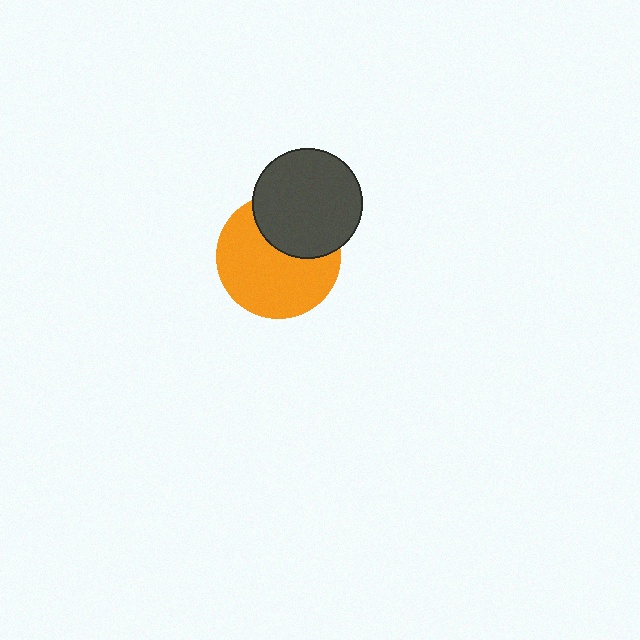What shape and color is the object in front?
The object in front is a dark gray circle.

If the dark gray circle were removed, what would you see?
You would see the complete orange circle.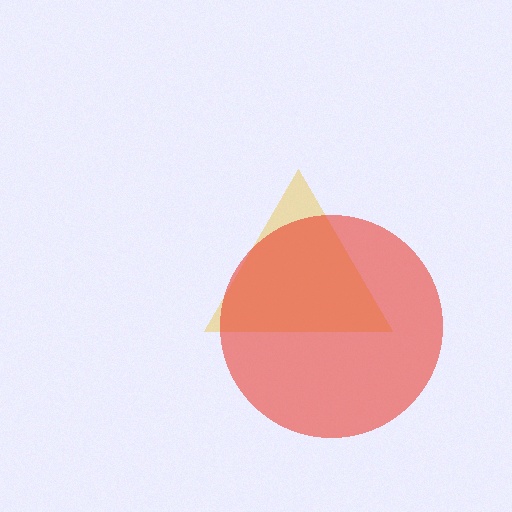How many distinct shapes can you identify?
There are 2 distinct shapes: a yellow triangle, a red circle.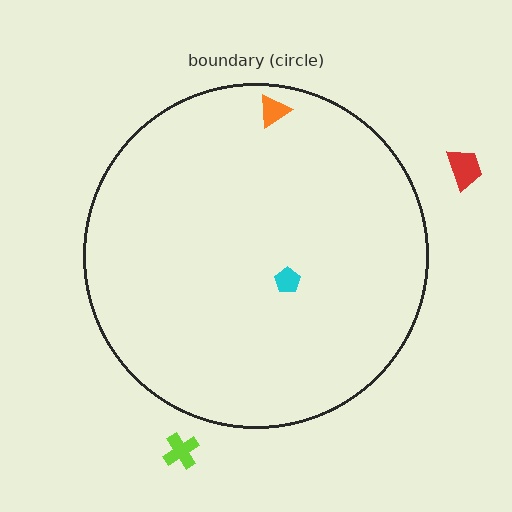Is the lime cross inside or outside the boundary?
Outside.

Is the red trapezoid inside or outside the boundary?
Outside.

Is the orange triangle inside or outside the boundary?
Inside.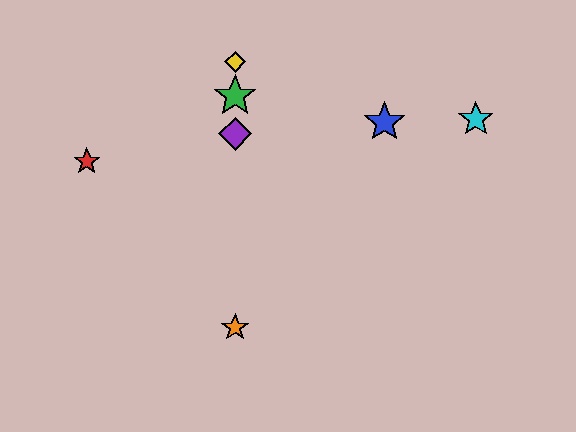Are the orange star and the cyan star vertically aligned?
No, the orange star is at x≈235 and the cyan star is at x≈476.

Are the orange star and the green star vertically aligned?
Yes, both are at x≈235.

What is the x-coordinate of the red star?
The red star is at x≈87.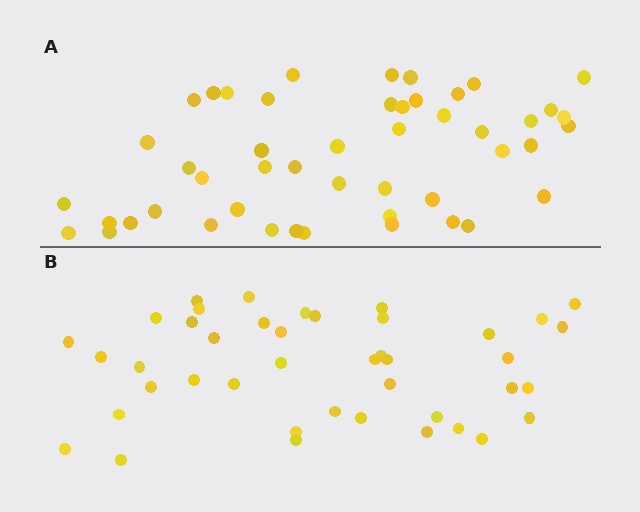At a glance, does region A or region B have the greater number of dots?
Region A (the top region) has more dots.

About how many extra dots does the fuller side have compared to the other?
Region A has about 6 more dots than region B.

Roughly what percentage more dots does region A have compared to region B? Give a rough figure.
About 15% more.